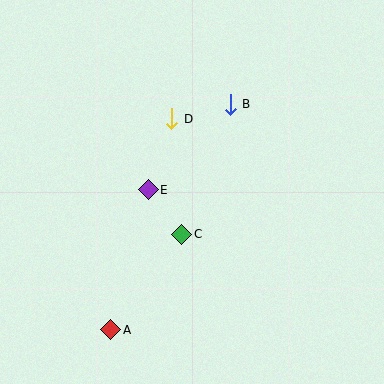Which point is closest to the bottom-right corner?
Point C is closest to the bottom-right corner.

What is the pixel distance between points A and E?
The distance between A and E is 145 pixels.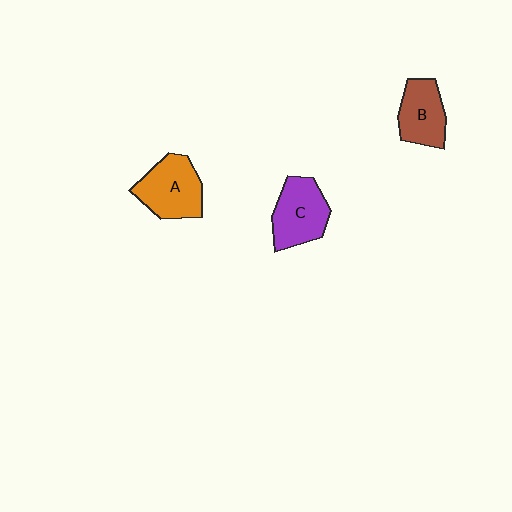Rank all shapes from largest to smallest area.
From largest to smallest: A (orange), C (purple), B (brown).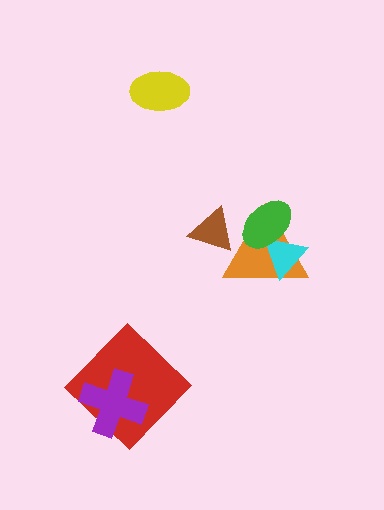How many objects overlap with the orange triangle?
3 objects overlap with the orange triangle.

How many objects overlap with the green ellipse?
2 objects overlap with the green ellipse.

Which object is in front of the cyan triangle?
The green ellipse is in front of the cyan triangle.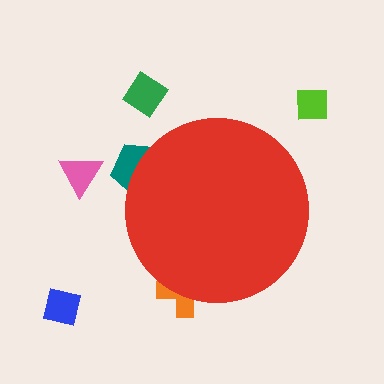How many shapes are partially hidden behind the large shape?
2 shapes are partially hidden.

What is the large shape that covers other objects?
A red circle.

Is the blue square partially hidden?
No, the blue square is fully visible.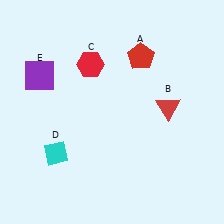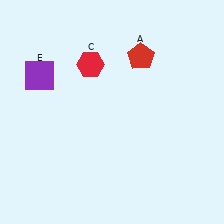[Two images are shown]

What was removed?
The red triangle (B), the cyan diamond (D) were removed in Image 2.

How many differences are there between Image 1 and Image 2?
There are 2 differences between the two images.